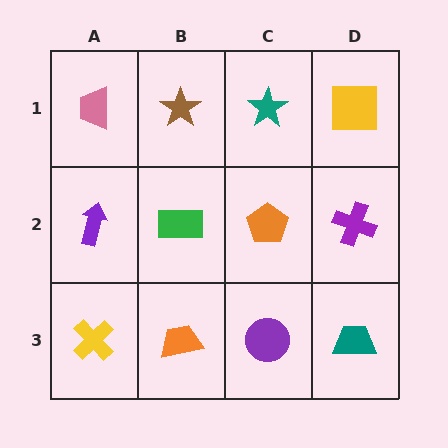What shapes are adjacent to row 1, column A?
A purple arrow (row 2, column A), a brown star (row 1, column B).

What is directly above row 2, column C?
A teal star.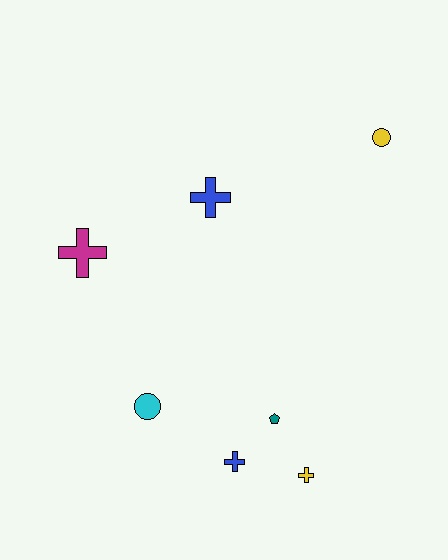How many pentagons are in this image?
There is 1 pentagon.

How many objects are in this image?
There are 7 objects.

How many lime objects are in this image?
There are no lime objects.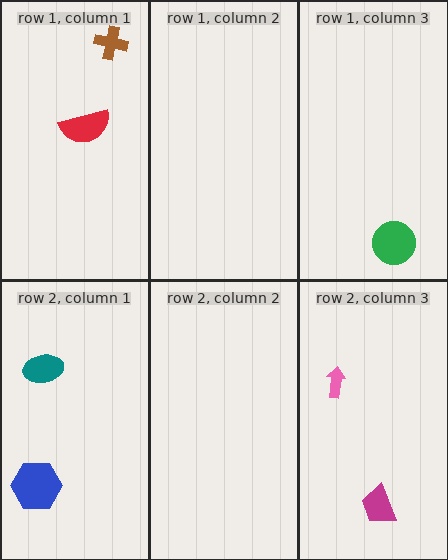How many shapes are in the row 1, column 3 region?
1.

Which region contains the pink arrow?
The row 2, column 3 region.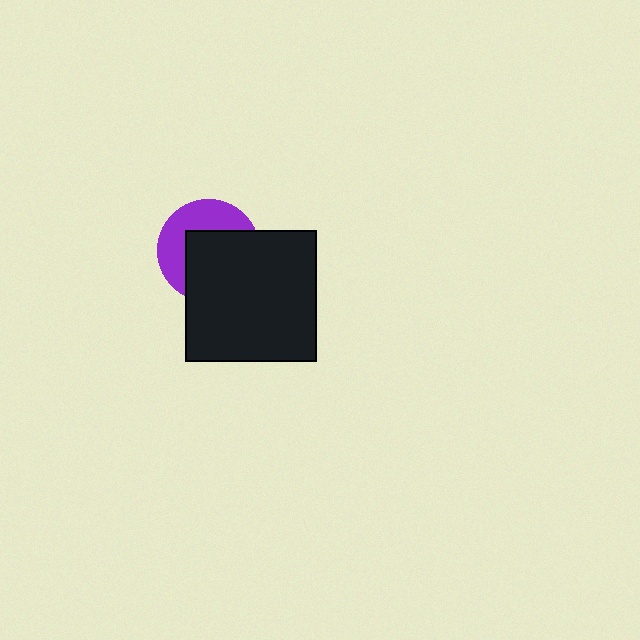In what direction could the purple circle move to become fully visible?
The purple circle could move toward the upper-left. That would shift it out from behind the black square entirely.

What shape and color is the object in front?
The object in front is a black square.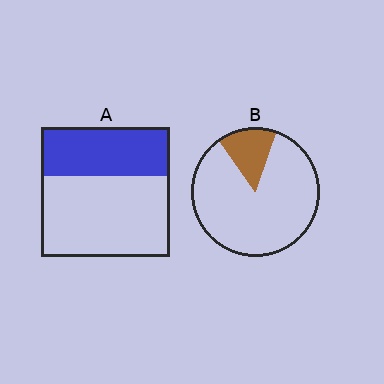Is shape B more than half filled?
No.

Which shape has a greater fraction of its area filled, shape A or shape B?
Shape A.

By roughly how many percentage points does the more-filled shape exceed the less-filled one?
By roughly 20 percentage points (A over B).